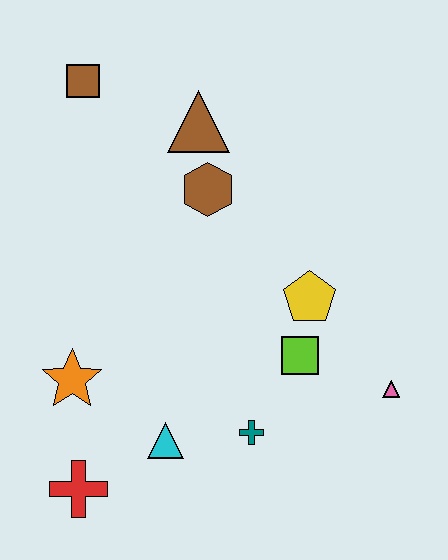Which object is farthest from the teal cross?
The brown square is farthest from the teal cross.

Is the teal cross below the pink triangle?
Yes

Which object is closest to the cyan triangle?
The teal cross is closest to the cyan triangle.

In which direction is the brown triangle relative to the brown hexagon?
The brown triangle is above the brown hexagon.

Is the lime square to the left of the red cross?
No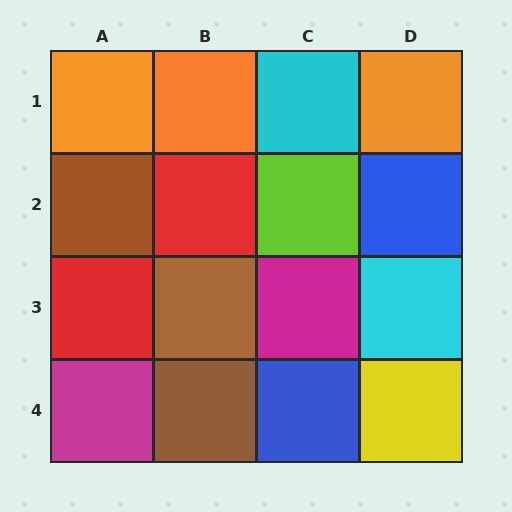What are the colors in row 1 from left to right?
Orange, orange, cyan, orange.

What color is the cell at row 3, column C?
Magenta.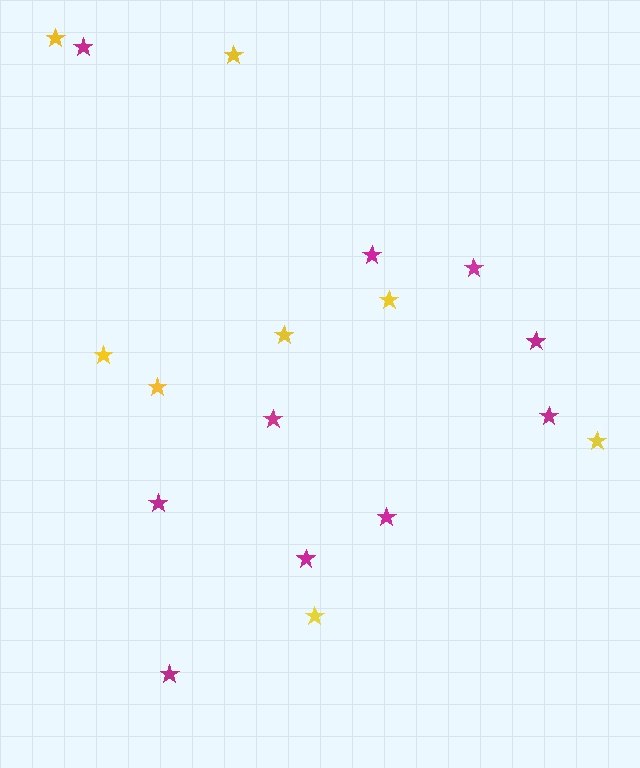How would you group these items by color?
There are 2 groups: one group of magenta stars (10) and one group of yellow stars (8).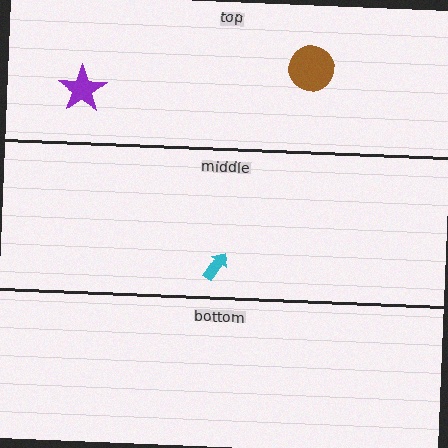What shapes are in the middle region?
The cyan arrow.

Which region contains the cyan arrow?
The middle region.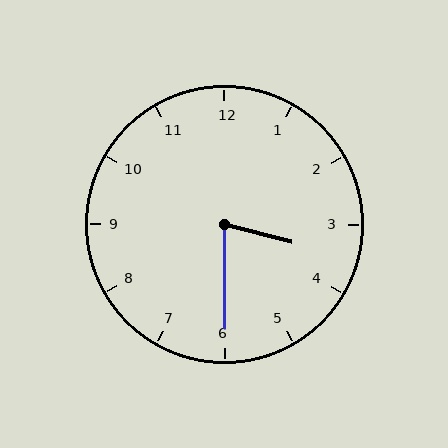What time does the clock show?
3:30.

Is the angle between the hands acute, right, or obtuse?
It is acute.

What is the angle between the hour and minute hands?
Approximately 75 degrees.